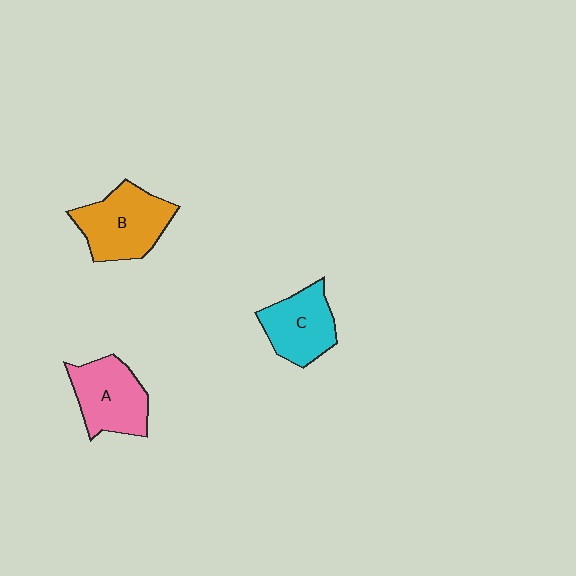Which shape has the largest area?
Shape B (orange).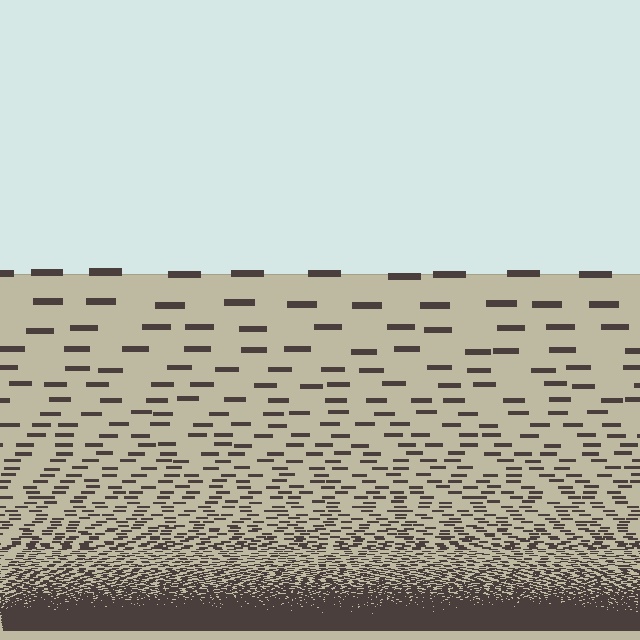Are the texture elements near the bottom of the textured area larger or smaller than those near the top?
Smaller. The gradient is inverted — elements near the bottom are smaller and denser.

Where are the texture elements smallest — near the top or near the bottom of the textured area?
Near the bottom.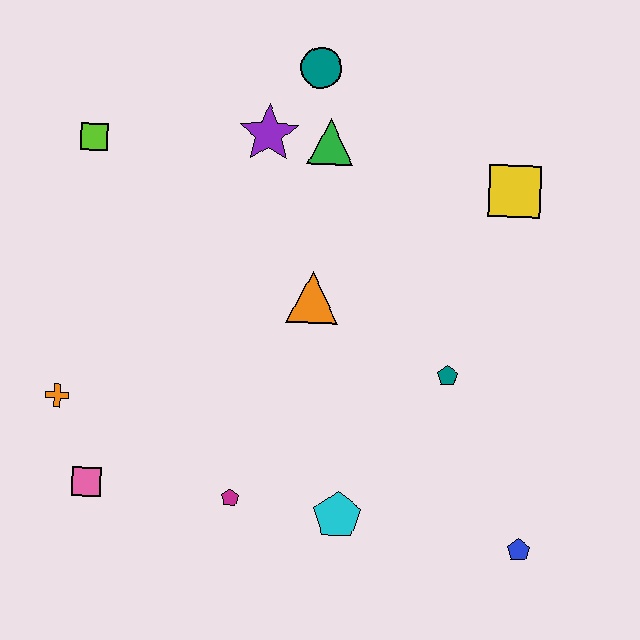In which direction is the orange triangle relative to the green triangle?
The orange triangle is below the green triangle.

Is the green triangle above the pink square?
Yes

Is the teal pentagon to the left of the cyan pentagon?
No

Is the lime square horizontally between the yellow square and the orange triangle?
No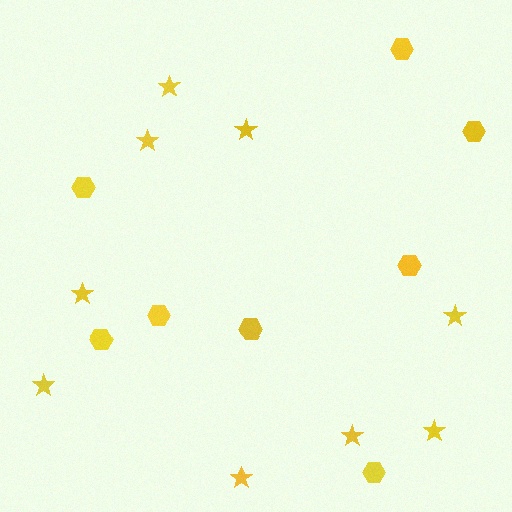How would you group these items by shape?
There are 2 groups: one group of stars (9) and one group of hexagons (8).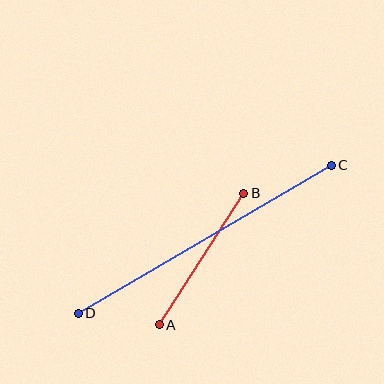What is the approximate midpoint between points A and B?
The midpoint is at approximately (201, 259) pixels.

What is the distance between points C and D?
The distance is approximately 293 pixels.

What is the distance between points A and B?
The distance is approximately 156 pixels.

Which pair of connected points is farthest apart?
Points C and D are farthest apart.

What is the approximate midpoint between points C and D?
The midpoint is at approximately (205, 239) pixels.